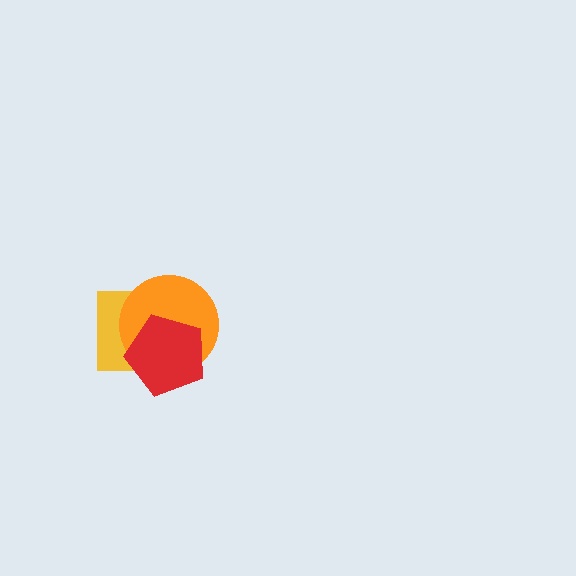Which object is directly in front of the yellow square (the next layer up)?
The orange circle is directly in front of the yellow square.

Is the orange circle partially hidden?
Yes, it is partially covered by another shape.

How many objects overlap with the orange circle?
2 objects overlap with the orange circle.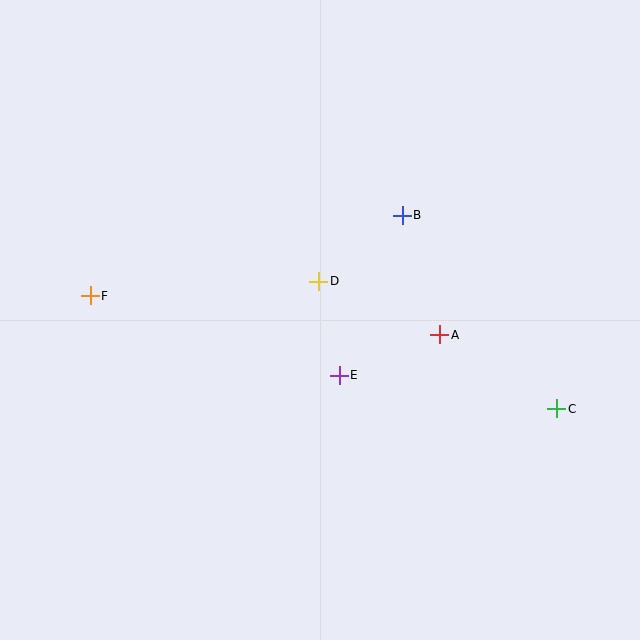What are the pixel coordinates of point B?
Point B is at (402, 215).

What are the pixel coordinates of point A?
Point A is at (440, 335).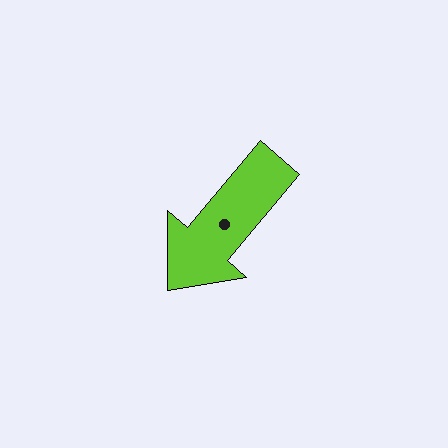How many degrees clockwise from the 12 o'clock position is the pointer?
Approximately 220 degrees.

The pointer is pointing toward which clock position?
Roughly 7 o'clock.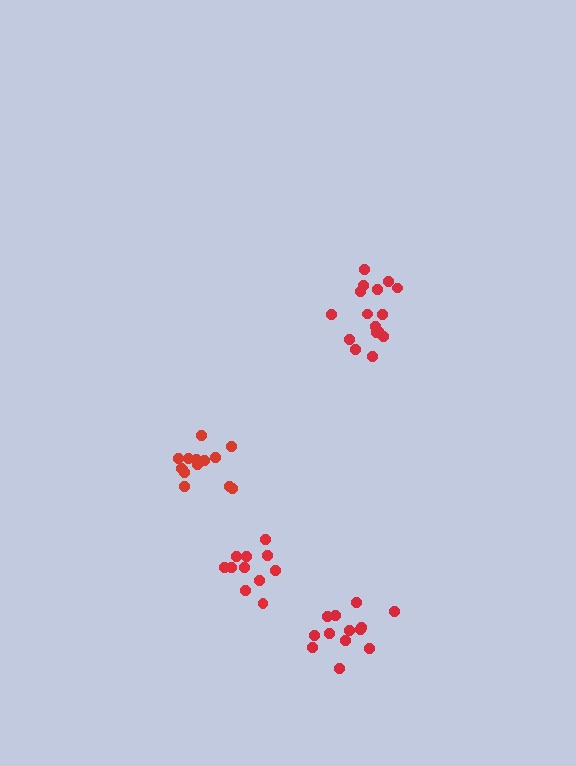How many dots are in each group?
Group 1: 14 dots, Group 2: 13 dots, Group 3: 16 dots, Group 4: 11 dots (54 total).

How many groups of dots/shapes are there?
There are 4 groups.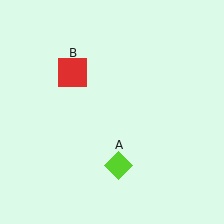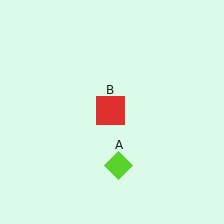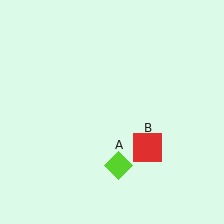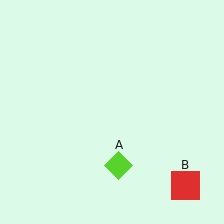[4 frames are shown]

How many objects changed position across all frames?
1 object changed position: red square (object B).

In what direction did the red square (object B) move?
The red square (object B) moved down and to the right.